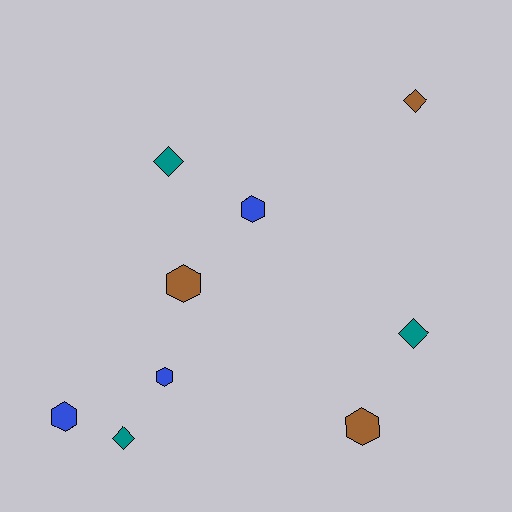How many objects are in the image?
There are 9 objects.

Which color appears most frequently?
Brown, with 3 objects.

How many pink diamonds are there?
There are no pink diamonds.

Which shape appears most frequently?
Hexagon, with 5 objects.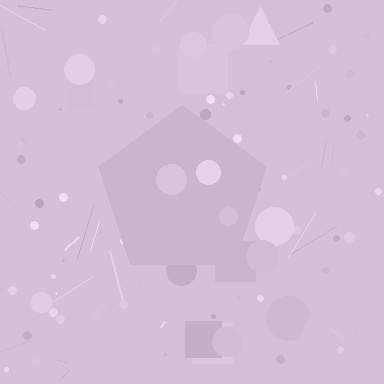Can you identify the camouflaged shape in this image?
The camouflaged shape is a pentagon.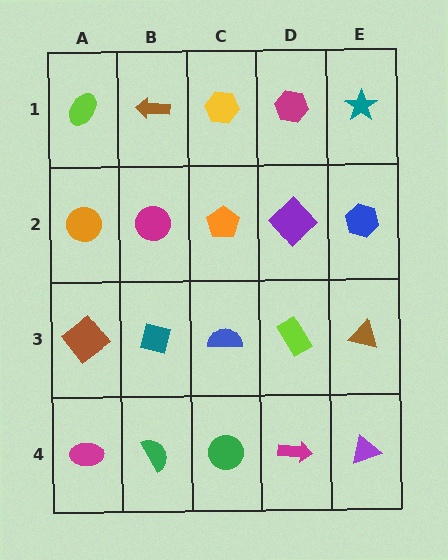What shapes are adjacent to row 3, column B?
A magenta circle (row 2, column B), a green semicircle (row 4, column B), a brown diamond (row 3, column A), a blue semicircle (row 3, column C).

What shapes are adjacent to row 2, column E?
A teal star (row 1, column E), a brown triangle (row 3, column E), a purple diamond (row 2, column D).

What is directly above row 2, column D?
A magenta hexagon.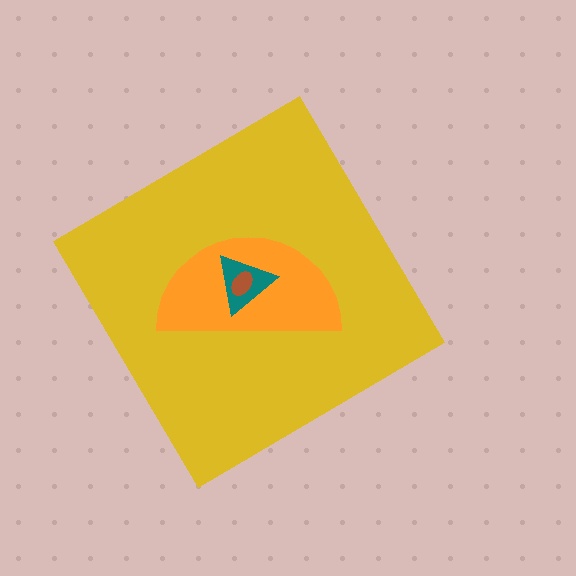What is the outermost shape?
The yellow diamond.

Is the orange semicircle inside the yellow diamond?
Yes.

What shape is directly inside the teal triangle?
The brown ellipse.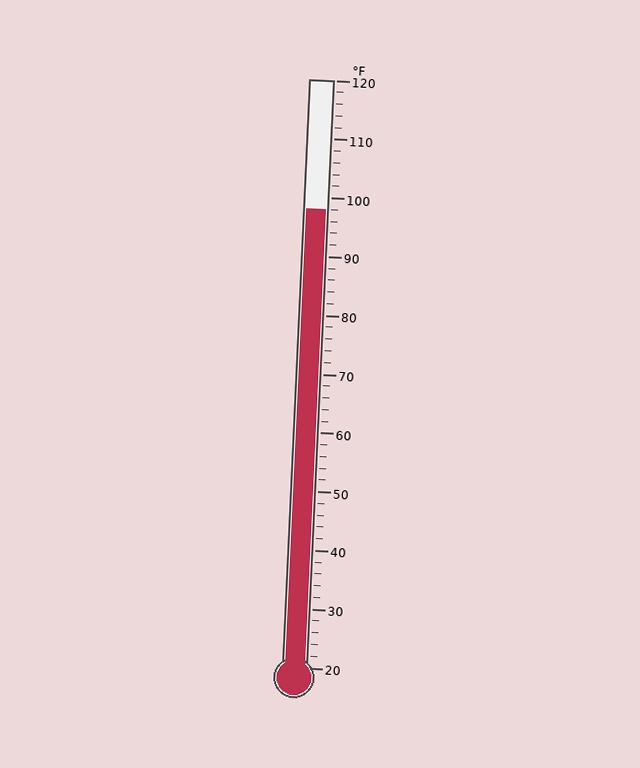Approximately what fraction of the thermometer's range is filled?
The thermometer is filled to approximately 80% of its range.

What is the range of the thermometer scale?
The thermometer scale ranges from 20°F to 120°F.